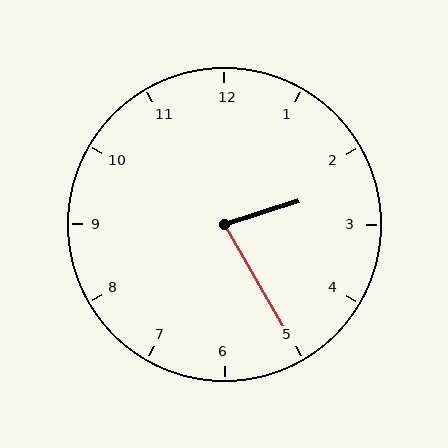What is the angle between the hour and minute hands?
Approximately 78 degrees.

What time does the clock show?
2:25.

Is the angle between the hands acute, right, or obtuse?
It is acute.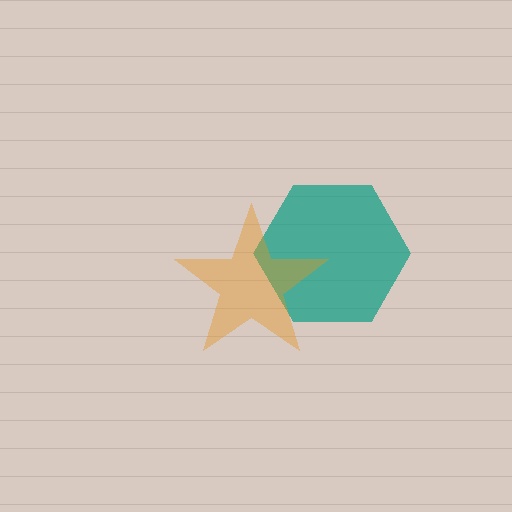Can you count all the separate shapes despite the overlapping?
Yes, there are 2 separate shapes.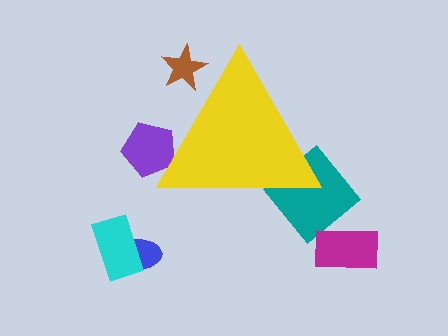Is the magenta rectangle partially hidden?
No, the magenta rectangle is fully visible.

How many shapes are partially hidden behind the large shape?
3 shapes are partially hidden.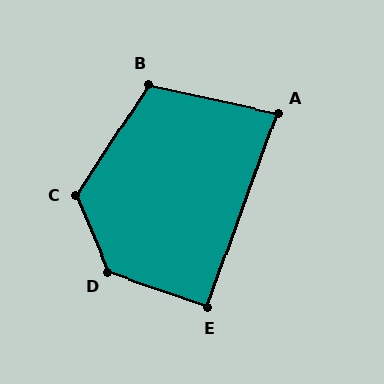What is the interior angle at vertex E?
Approximately 91 degrees (approximately right).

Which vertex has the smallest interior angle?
A, at approximately 83 degrees.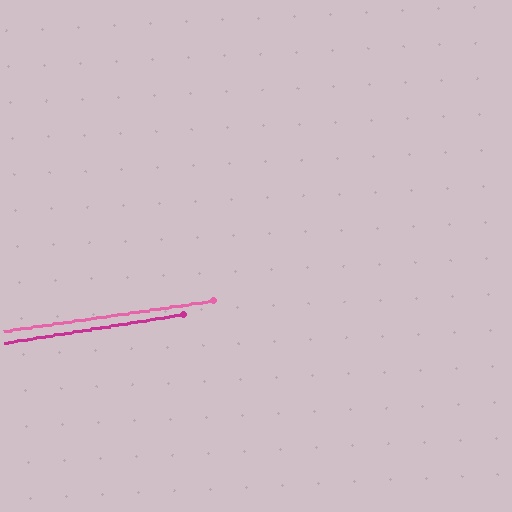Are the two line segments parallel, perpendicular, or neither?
Parallel — their directions differ by only 0.9°.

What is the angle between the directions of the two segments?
Approximately 1 degree.